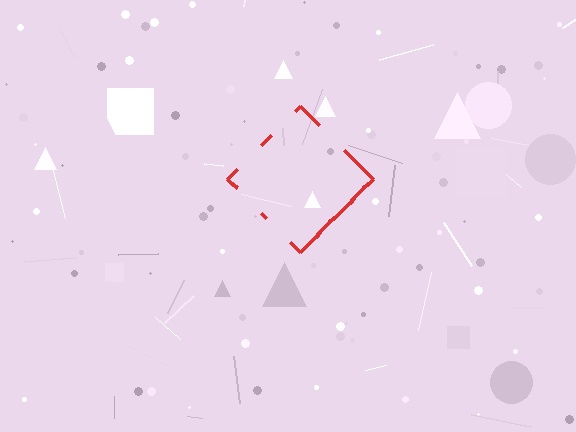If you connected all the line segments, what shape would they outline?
They would outline a diamond.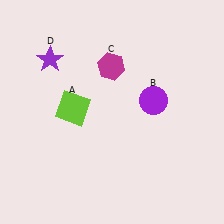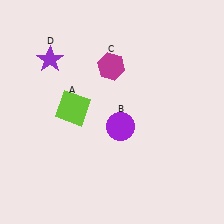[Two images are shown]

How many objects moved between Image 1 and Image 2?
1 object moved between the two images.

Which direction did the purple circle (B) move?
The purple circle (B) moved left.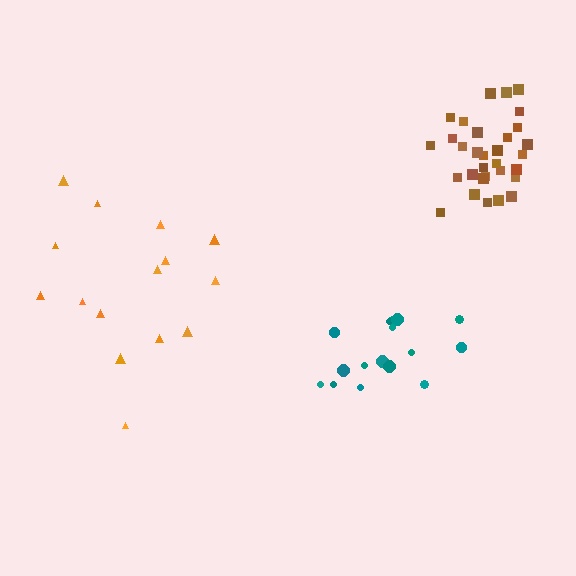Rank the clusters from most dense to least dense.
brown, teal, orange.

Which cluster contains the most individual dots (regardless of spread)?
Brown (31).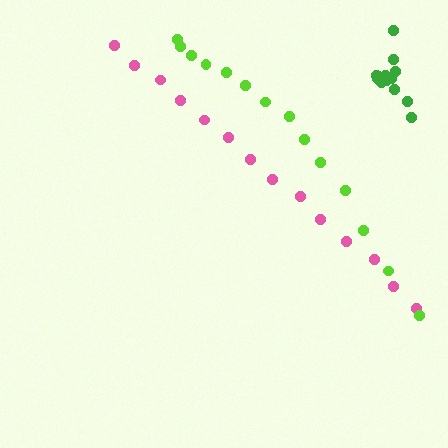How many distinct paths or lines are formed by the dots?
There are 3 distinct paths.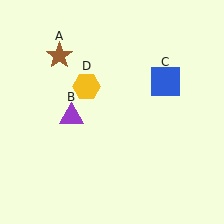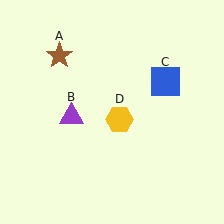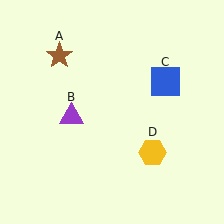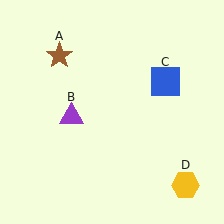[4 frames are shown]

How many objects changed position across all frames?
1 object changed position: yellow hexagon (object D).